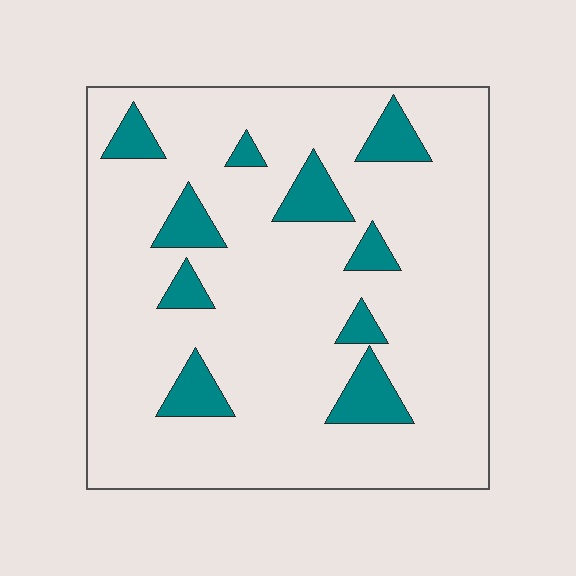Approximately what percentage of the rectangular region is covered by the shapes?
Approximately 15%.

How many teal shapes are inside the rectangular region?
10.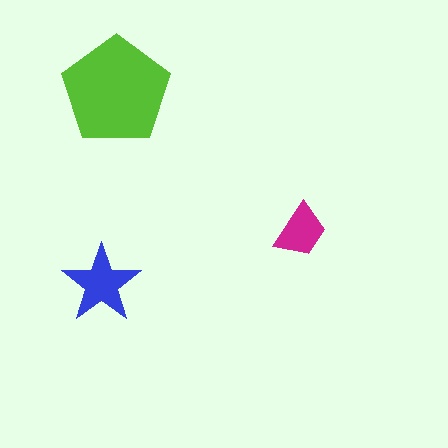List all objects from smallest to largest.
The magenta trapezoid, the blue star, the lime pentagon.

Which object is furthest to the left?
The blue star is leftmost.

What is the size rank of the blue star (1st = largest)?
2nd.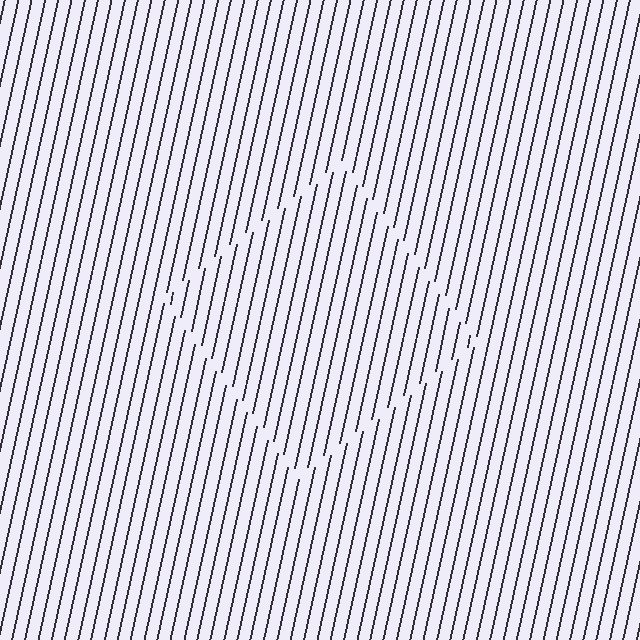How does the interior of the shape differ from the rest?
The interior of the shape contains the same grating, shifted by half a period — the contour is defined by the phase discontinuity where line-ends from the inner and outer gratings abut.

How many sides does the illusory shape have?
4 sides — the line-ends trace a square.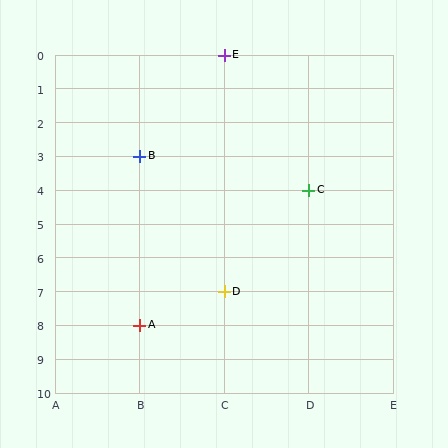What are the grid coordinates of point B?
Point B is at grid coordinates (B, 3).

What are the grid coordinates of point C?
Point C is at grid coordinates (D, 4).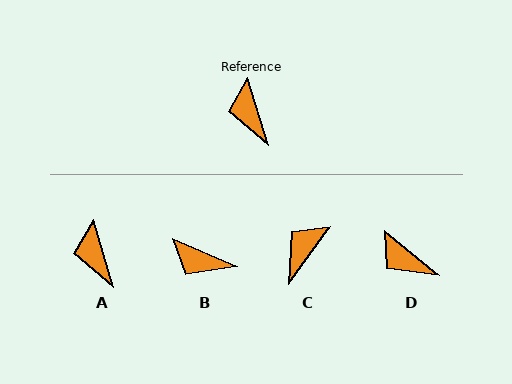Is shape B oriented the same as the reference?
No, it is off by about 49 degrees.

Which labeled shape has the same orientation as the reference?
A.